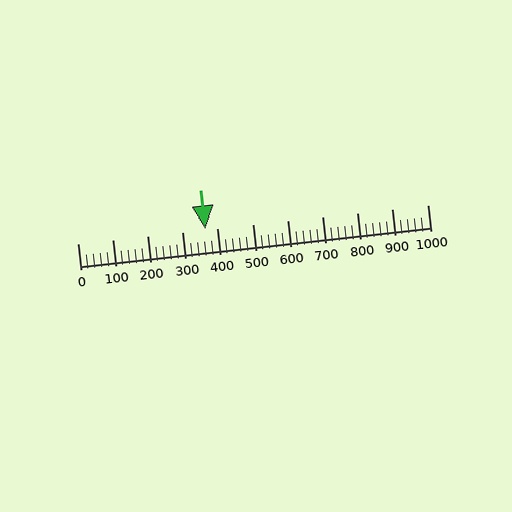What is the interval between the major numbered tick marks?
The major tick marks are spaced 100 units apart.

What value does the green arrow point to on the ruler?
The green arrow points to approximately 366.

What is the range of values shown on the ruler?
The ruler shows values from 0 to 1000.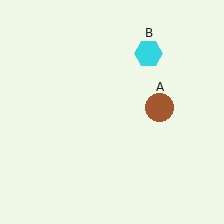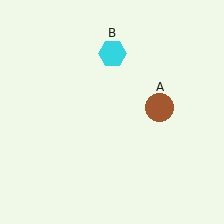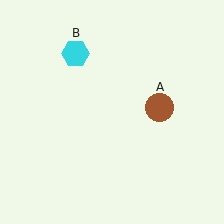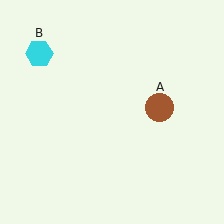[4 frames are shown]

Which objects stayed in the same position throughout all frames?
Brown circle (object A) remained stationary.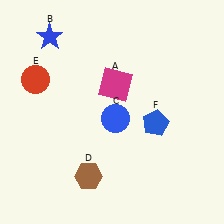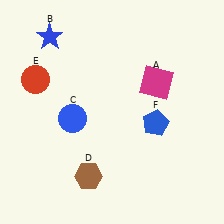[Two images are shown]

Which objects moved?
The objects that moved are: the magenta square (A), the blue circle (C).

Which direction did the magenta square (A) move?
The magenta square (A) moved right.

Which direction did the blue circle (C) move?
The blue circle (C) moved left.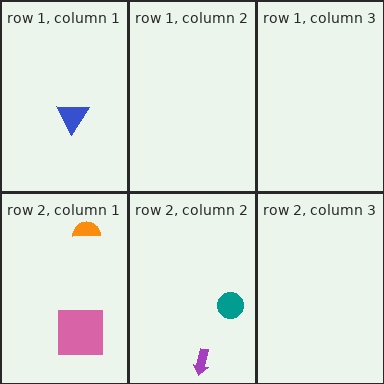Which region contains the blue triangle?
The row 1, column 1 region.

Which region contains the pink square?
The row 2, column 1 region.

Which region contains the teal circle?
The row 2, column 2 region.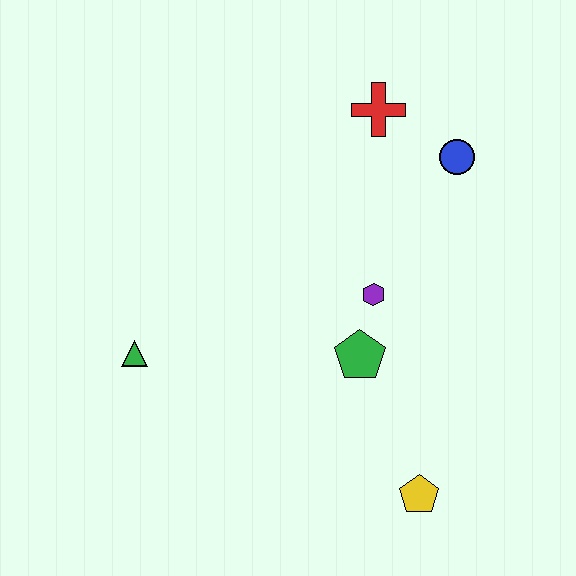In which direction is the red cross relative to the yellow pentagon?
The red cross is above the yellow pentagon.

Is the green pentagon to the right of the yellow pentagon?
No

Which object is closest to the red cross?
The blue circle is closest to the red cross.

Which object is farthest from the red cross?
The yellow pentagon is farthest from the red cross.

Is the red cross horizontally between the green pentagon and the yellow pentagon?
Yes